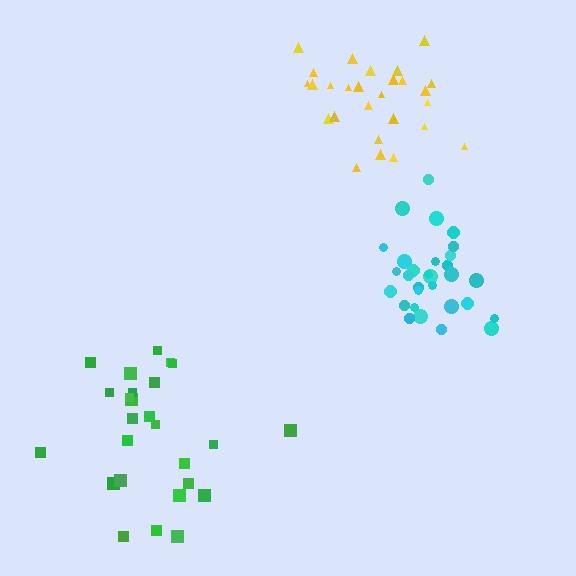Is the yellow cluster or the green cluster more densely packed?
Yellow.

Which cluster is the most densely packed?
Cyan.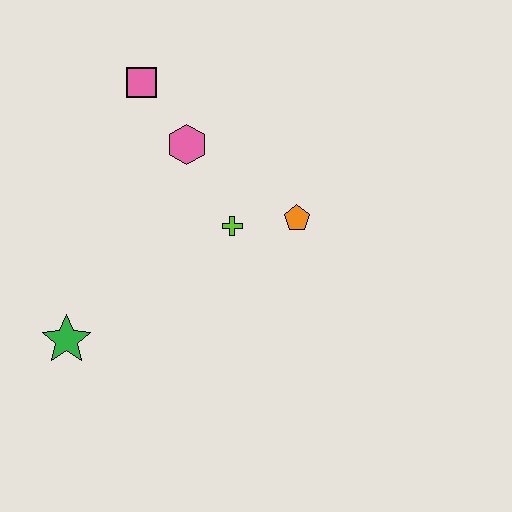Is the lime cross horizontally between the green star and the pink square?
No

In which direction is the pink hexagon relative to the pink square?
The pink hexagon is below the pink square.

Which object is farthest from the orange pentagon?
The green star is farthest from the orange pentagon.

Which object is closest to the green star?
The lime cross is closest to the green star.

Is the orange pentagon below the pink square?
Yes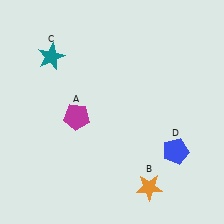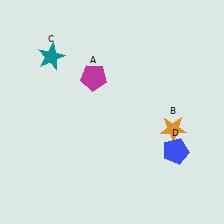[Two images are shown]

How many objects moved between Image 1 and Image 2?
2 objects moved between the two images.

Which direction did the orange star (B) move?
The orange star (B) moved up.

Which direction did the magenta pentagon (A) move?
The magenta pentagon (A) moved up.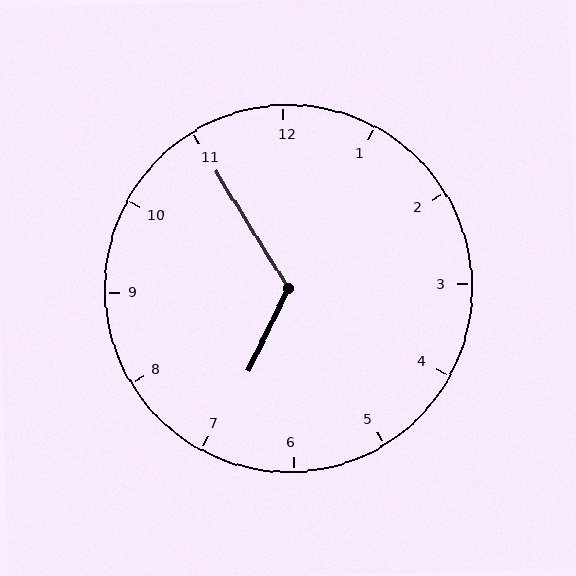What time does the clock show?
6:55.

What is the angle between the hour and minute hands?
Approximately 122 degrees.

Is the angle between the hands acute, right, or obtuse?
It is obtuse.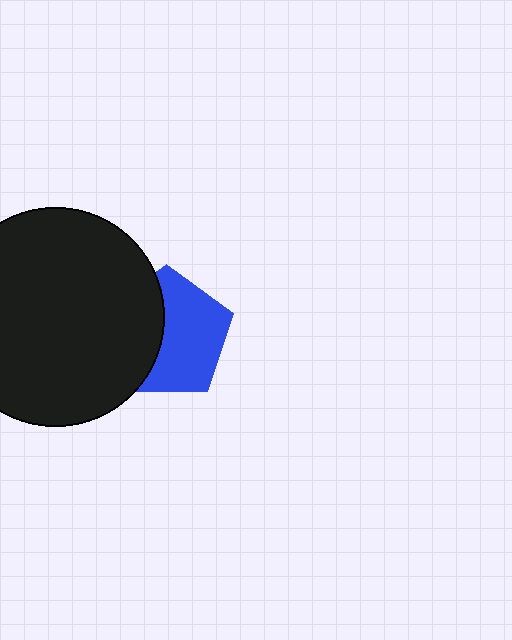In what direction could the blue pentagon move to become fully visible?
The blue pentagon could move right. That would shift it out from behind the black circle entirely.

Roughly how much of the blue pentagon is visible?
About half of it is visible (roughly 59%).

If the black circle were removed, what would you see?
You would see the complete blue pentagon.